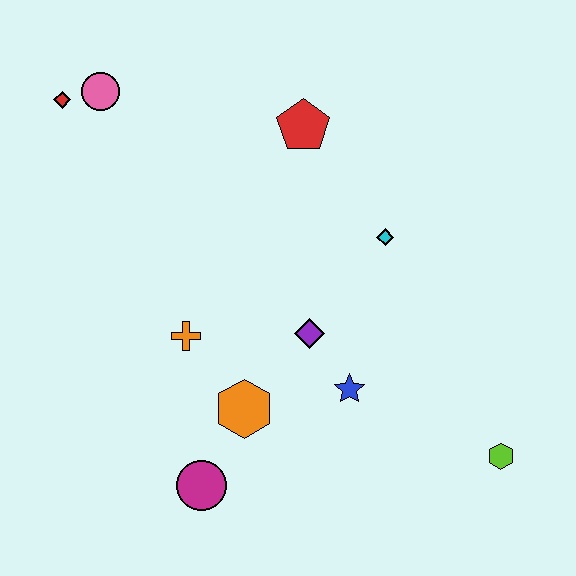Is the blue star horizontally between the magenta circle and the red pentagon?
No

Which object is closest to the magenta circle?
The orange hexagon is closest to the magenta circle.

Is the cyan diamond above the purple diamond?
Yes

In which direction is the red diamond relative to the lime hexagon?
The red diamond is to the left of the lime hexagon.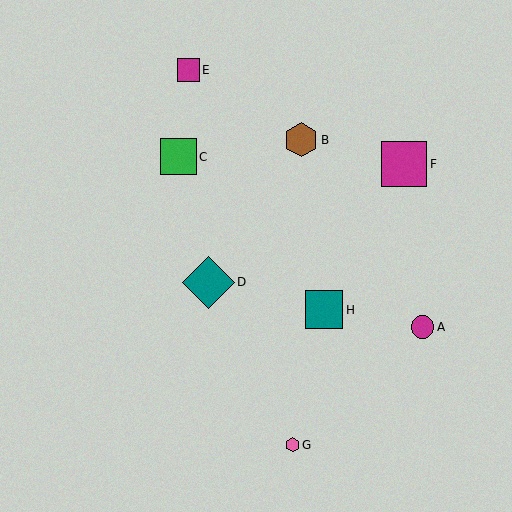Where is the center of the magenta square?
The center of the magenta square is at (404, 164).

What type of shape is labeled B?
Shape B is a brown hexagon.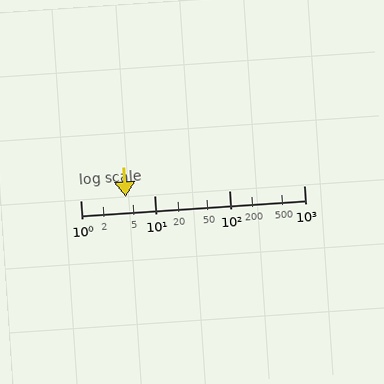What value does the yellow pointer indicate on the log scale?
The pointer indicates approximately 4.1.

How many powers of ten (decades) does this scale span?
The scale spans 3 decades, from 1 to 1000.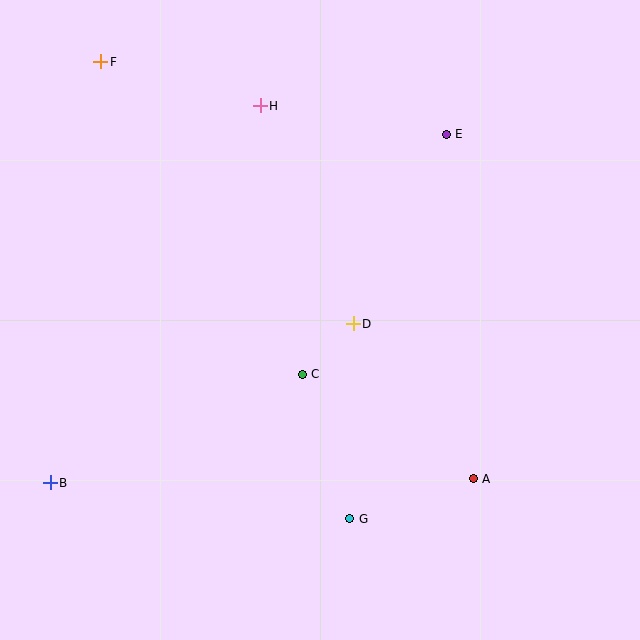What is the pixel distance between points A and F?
The distance between A and F is 559 pixels.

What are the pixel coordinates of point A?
Point A is at (473, 479).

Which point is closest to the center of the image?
Point D at (353, 324) is closest to the center.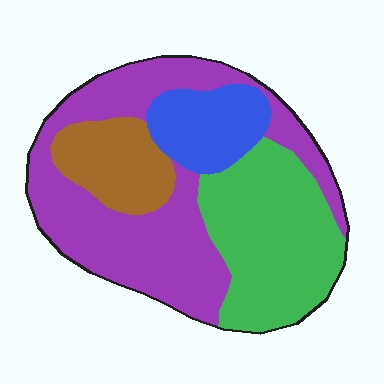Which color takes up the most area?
Purple, at roughly 45%.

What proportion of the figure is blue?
Blue covers 13% of the figure.